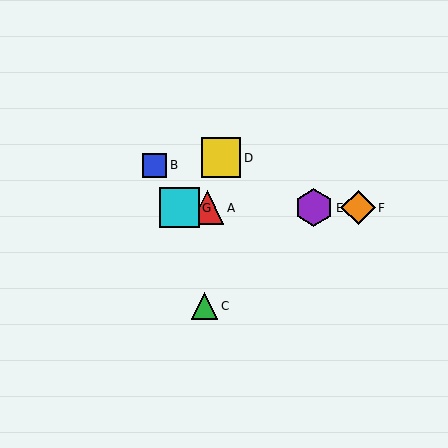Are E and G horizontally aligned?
Yes, both are at y≈208.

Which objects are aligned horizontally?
Objects A, E, F, G are aligned horizontally.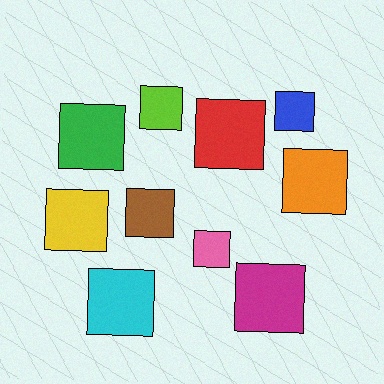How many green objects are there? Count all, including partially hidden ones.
There is 1 green object.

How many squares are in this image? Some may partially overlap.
There are 10 squares.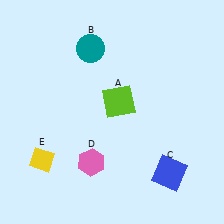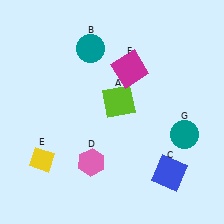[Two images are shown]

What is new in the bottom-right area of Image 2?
A teal circle (G) was added in the bottom-right area of Image 2.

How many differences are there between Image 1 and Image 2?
There are 2 differences between the two images.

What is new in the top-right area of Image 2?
A magenta square (F) was added in the top-right area of Image 2.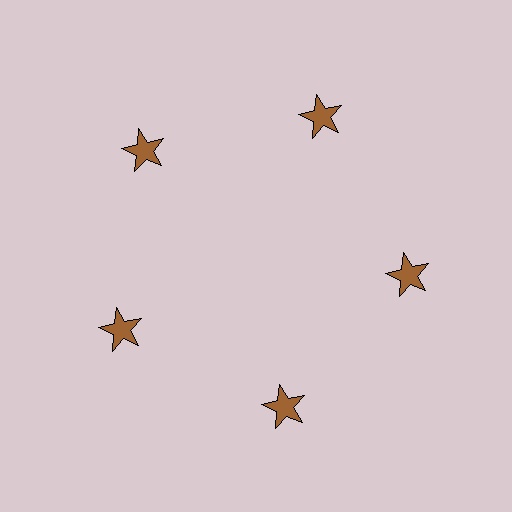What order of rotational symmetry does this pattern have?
This pattern has 5-fold rotational symmetry.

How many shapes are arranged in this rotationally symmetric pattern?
There are 5 shapes, arranged in 5 groups of 1.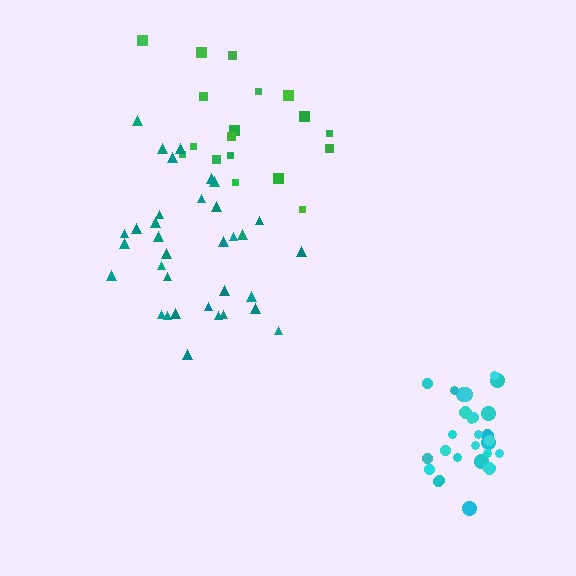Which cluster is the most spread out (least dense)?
Green.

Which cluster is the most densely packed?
Cyan.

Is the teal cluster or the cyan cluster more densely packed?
Cyan.